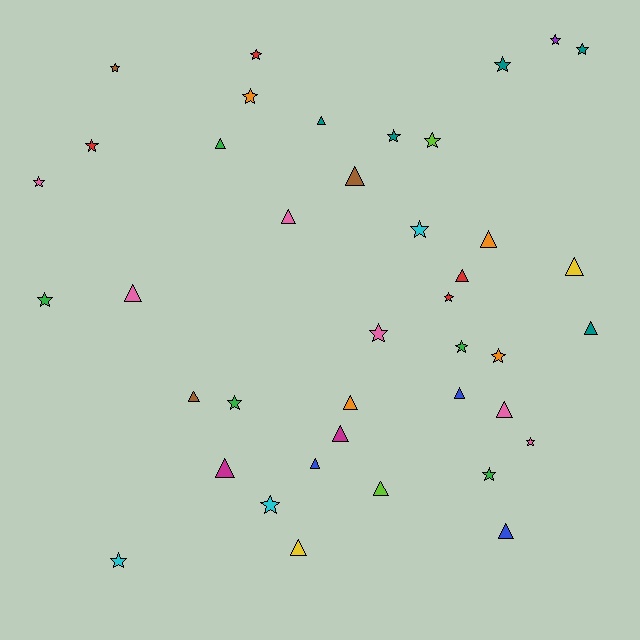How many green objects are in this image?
There are 5 green objects.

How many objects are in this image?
There are 40 objects.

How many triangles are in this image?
There are 19 triangles.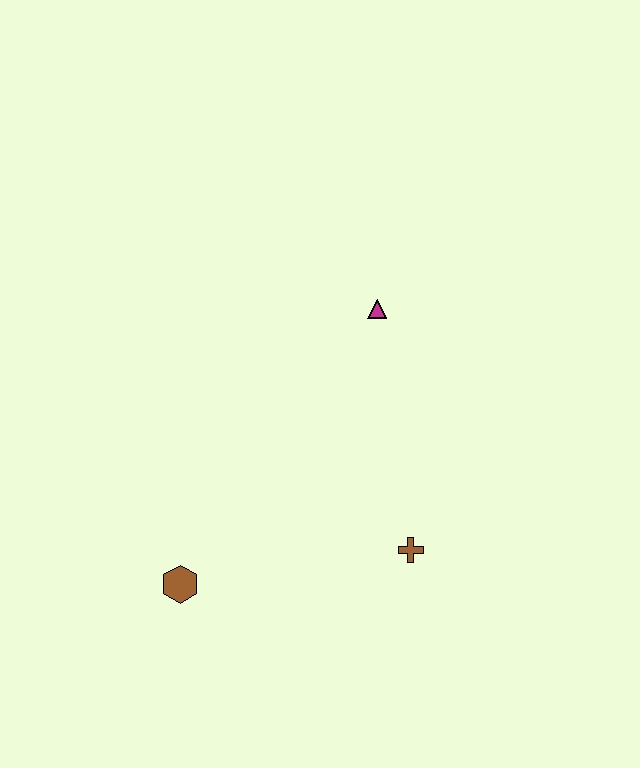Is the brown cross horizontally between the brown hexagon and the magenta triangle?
No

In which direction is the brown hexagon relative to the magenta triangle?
The brown hexagon is below the magenta triangle.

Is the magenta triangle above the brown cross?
Yes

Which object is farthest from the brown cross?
The magenta triangle is farthest from the brown cross.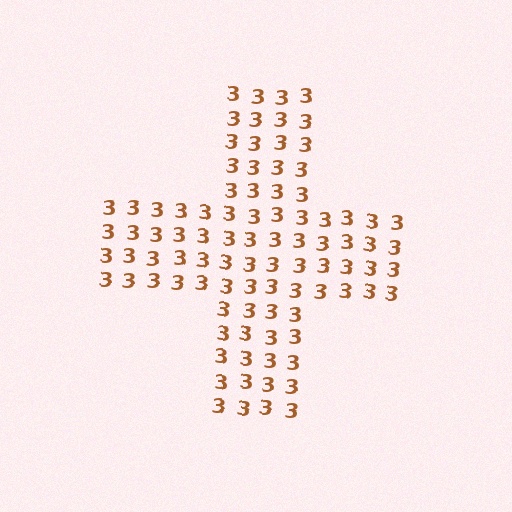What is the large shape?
The large shape is a cross.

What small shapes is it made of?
It is made of small digit 3's.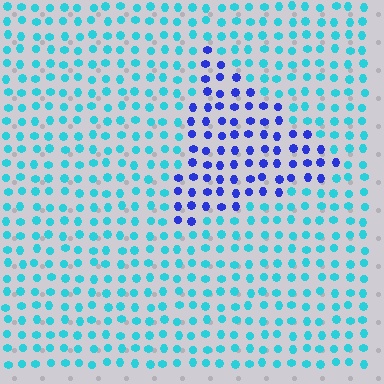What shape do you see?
I see a triangle.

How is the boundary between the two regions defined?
The boundary is defined purely by a slight shift in hue (about 53 degrees). Spacing, size, and orientation are identical on both sides.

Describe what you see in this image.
The image is filled with small cyan elements in a uniform arrangement. A triangle-shaped region is visible where the elements are tinted to a slightly different hue, forming a subtle color boundary.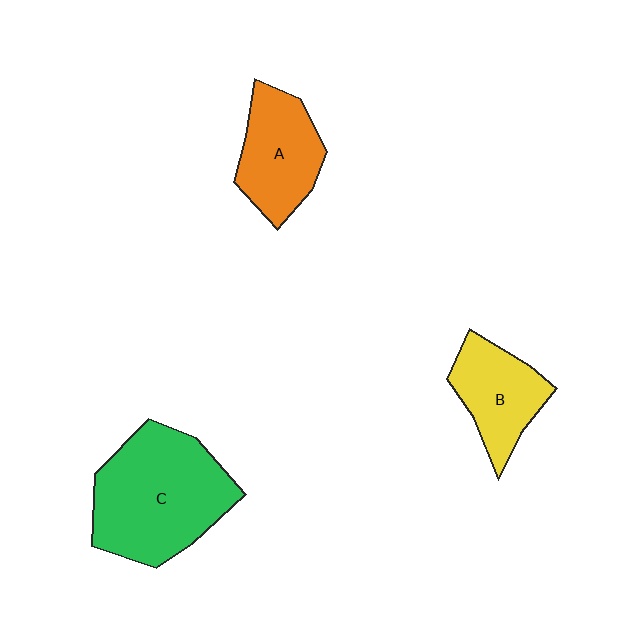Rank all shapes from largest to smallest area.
From largest to smallest: C (green), A (orange), B (yellow).